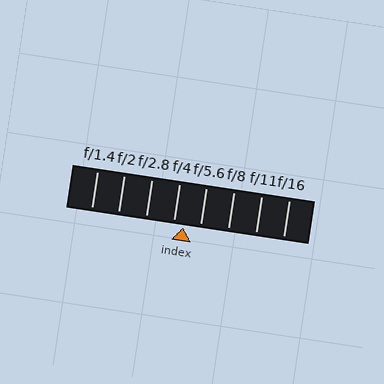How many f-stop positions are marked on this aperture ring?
There are 8 f-stop positions marked.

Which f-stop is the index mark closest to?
The index mark is closest to f/4.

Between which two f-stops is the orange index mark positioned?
The index mark is between f/4 and f/5.6.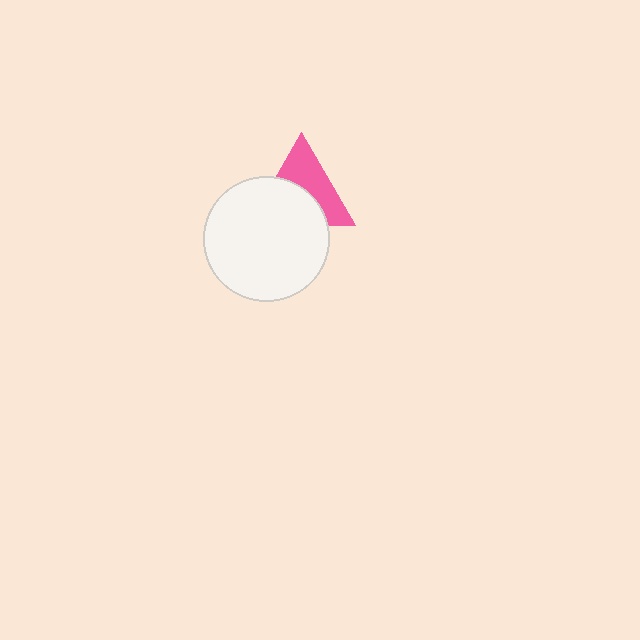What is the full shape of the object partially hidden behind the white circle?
The partially hidden object is a pink triangle.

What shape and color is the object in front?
The object in front is a white circle.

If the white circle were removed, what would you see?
You would see the complete pink triangle.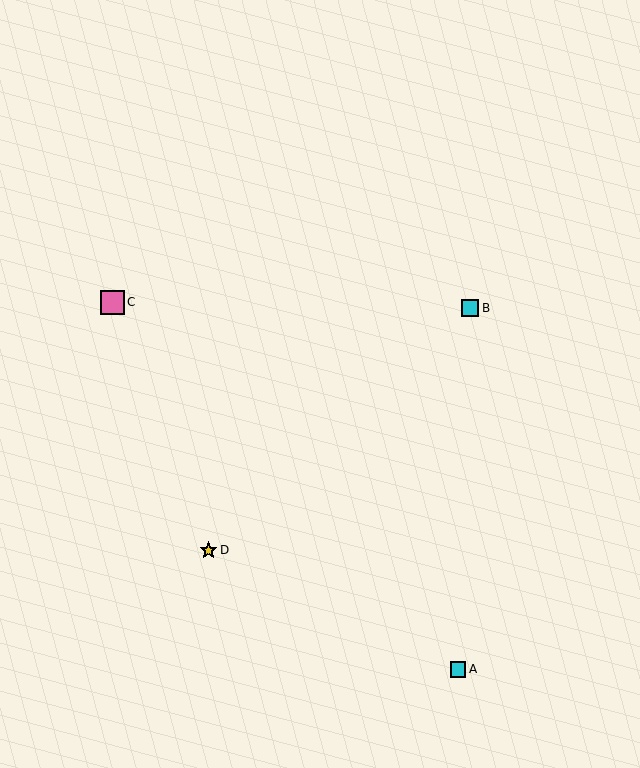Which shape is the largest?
The pink square (labeled C) is the largest.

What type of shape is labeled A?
Shape A is a cyan square.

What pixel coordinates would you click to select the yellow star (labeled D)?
Click at (208, 550) to select the yellow star D.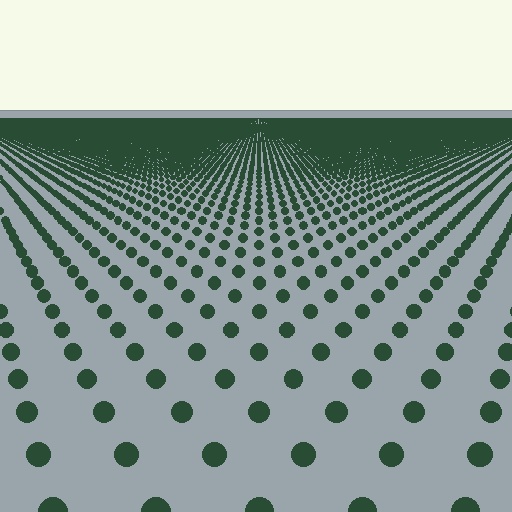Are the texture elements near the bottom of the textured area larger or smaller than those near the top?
Larger. Near the bottom, elements are closer to the viewer and appear at a bigger on-screen size.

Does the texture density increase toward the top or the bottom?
Density increases toward the top.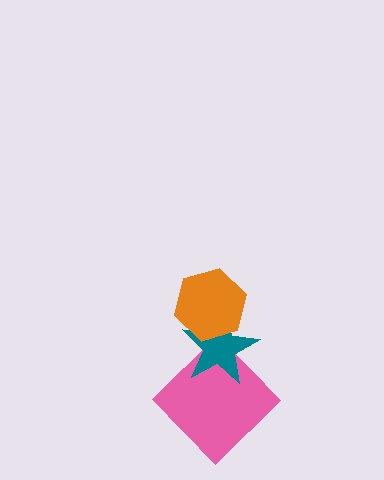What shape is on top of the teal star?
The orange hexagon is on top of the teal star.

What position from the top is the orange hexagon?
The orange hexagon is 1st from the top.